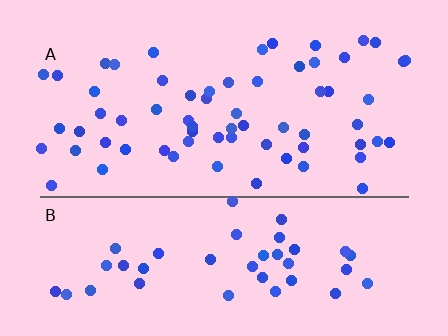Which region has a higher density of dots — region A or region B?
A (the top).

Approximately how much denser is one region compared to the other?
Approximately 1.4× — region A over region B.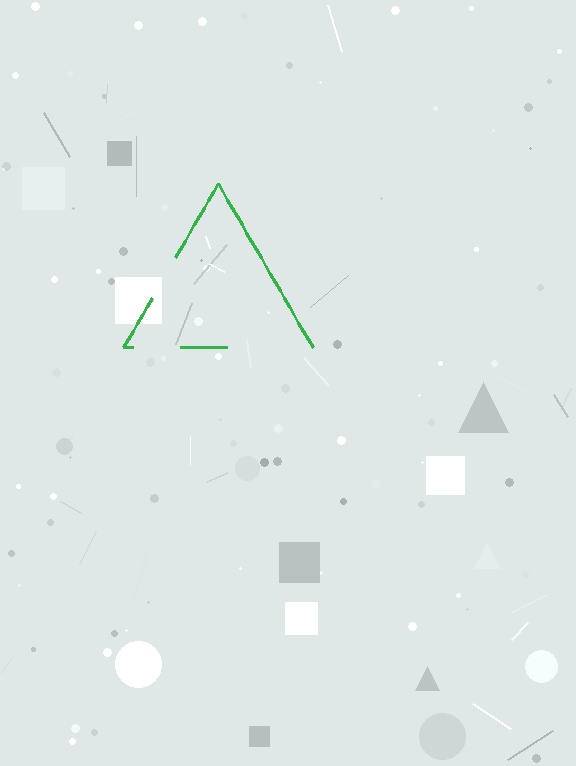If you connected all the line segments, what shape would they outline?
They would outline a triangle.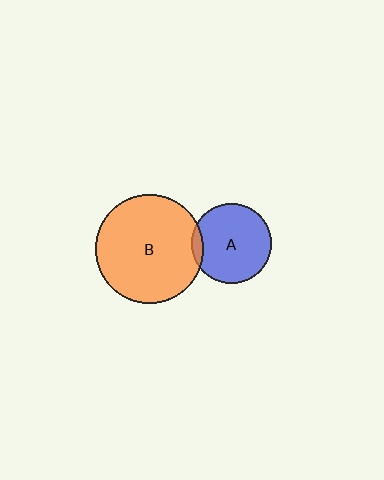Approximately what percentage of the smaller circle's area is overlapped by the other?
Approximately 10%.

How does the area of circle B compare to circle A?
Approximately 1.9 times.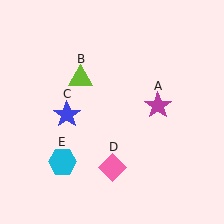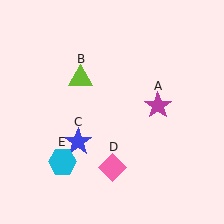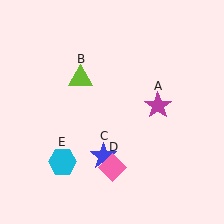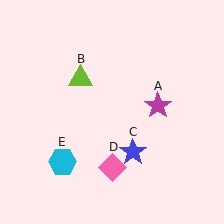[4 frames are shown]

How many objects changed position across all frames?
1 object changed position: blue star (object C).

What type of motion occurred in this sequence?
The blue star (object C) rotated counterclockwise around the center of the scene.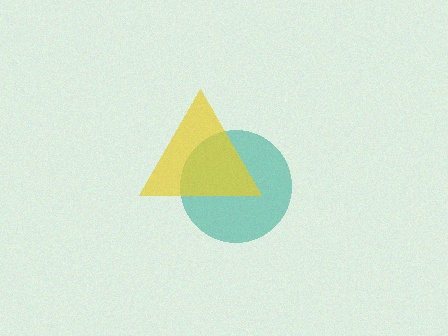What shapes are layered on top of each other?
The layered shapes are: a teal circle, a yellow triangle.